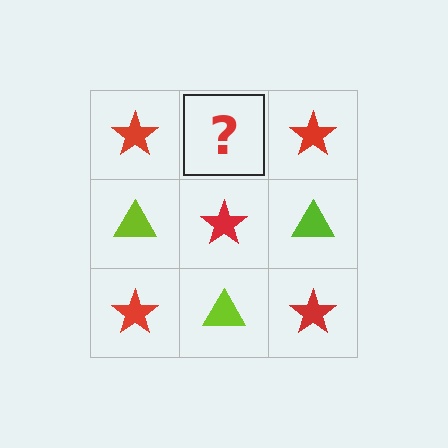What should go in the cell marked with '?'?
The missing cell should contain a lime triangle.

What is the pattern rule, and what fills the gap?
The rule is that it alternates red star and lime triangle in a checkerboard pattern. The gap should be filled with a lime triangle.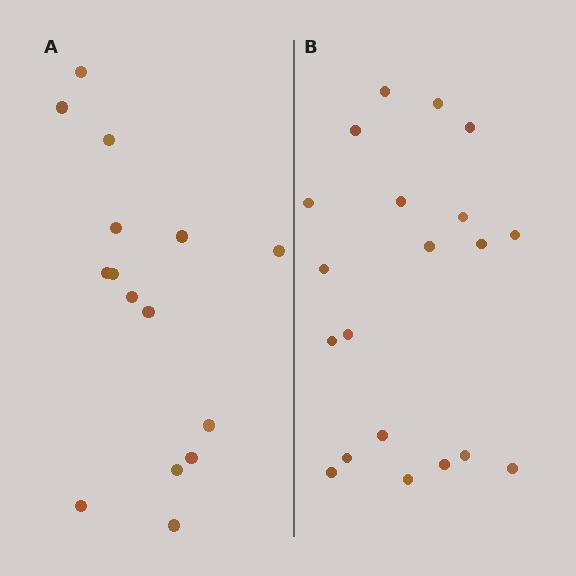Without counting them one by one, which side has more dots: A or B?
Region B (the right region) has more dots.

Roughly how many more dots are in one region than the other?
Region B has about 5 more dots than region A.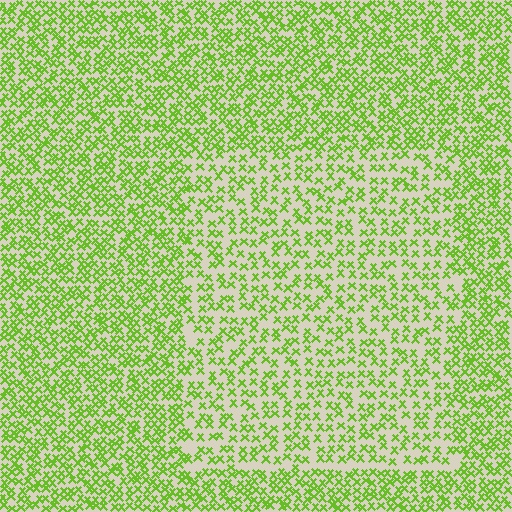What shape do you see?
I see a rectangle.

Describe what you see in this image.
The image contains small lime elements arranged at two different densities. A rectangle-shaped region is visible where the elements are less densely packed than the surrounding area.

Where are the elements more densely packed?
The elements are more densely packed outside the rectangle boundary.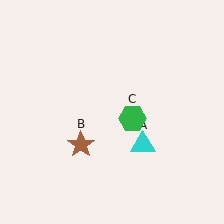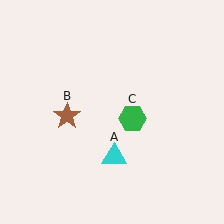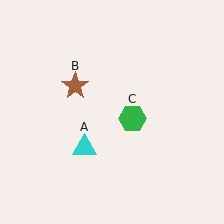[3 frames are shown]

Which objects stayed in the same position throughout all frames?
Green hexagon (object C) remained stationary.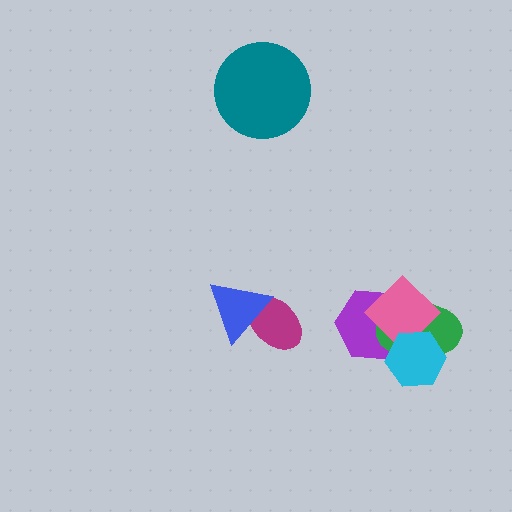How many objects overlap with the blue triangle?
1 object overlaps with the blue triangle.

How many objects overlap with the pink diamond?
3 objects overlap with the pink diamond.